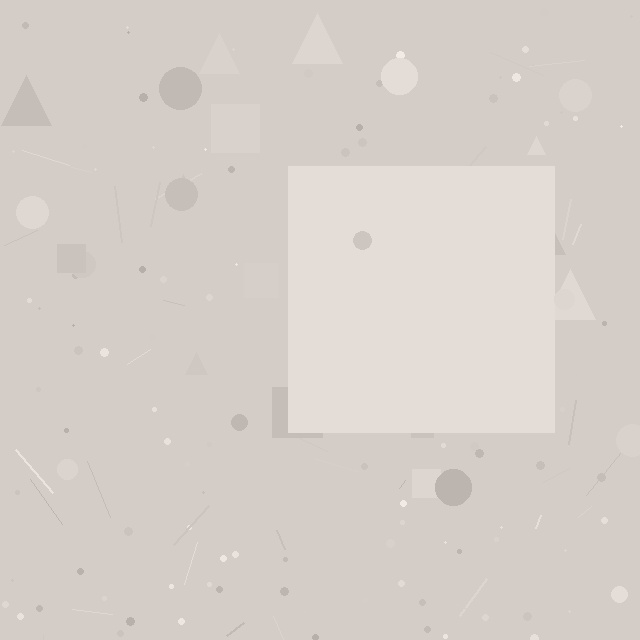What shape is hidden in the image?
A square is hidden in the image.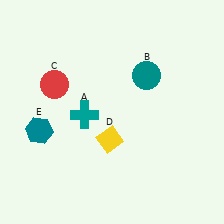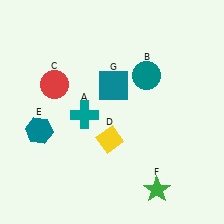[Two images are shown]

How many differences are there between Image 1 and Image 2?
There are 2 differences between the two images.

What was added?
A green star (F), a teal square (G) were added in Image 2.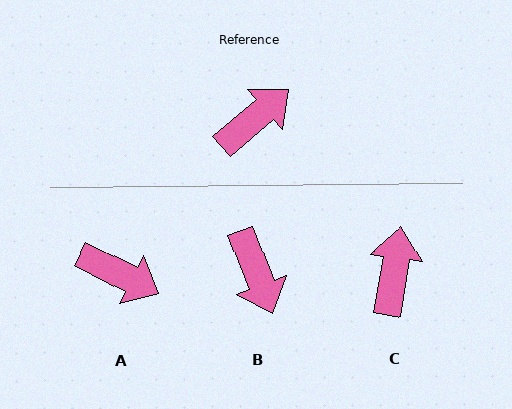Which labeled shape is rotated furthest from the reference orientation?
B, about 110 degrees away.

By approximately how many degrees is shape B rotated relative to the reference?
Approximately 110 degrees clockwise.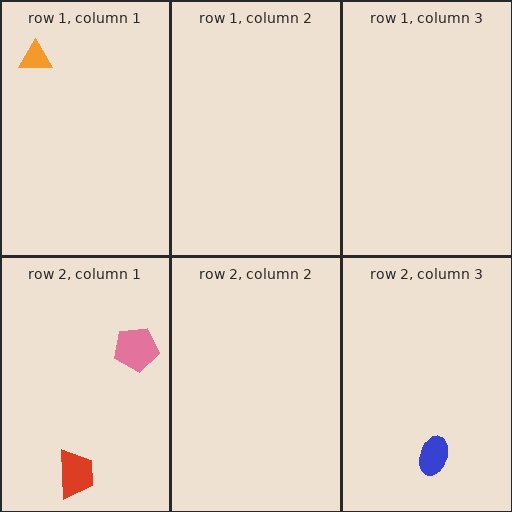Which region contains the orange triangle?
The row 1, column 1 region.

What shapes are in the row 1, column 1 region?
The orange triangle.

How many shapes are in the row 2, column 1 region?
2.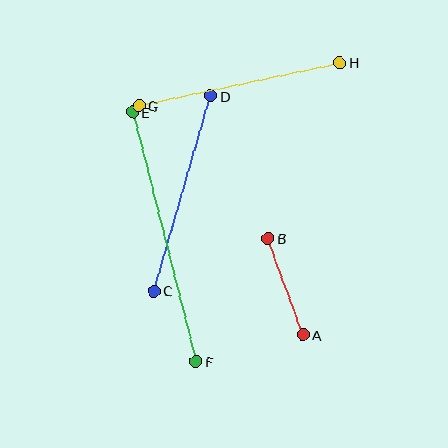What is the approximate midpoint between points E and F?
The midpoint is at approximately (164, 237) pixels.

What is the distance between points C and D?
The distance is approximately 203 pixels.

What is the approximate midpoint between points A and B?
The midpoint is at approximately (285, 287) pixels.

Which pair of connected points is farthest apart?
Points E and F are farthest apart.